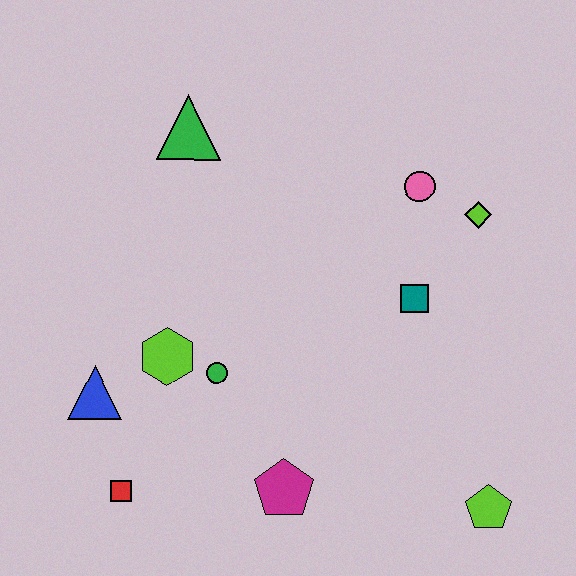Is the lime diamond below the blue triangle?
No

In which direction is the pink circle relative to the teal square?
The pink circle is above the teal square.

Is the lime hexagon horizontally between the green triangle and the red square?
Yes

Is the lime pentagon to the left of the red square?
No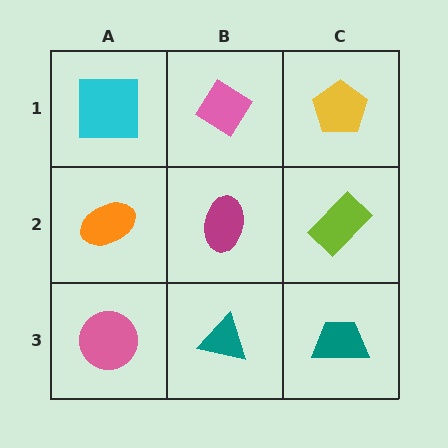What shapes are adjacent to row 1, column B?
A magenta ellipse (row 2, column B), a cyan square (row 1, column A), a yellow pentagon (row 1, column C).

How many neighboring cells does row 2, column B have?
4.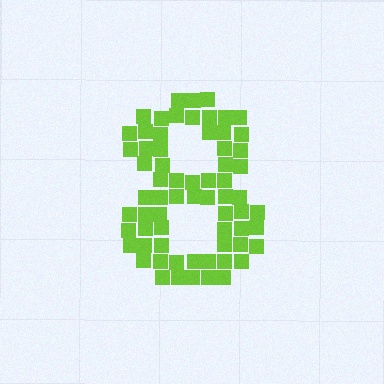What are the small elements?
The small elements are squares.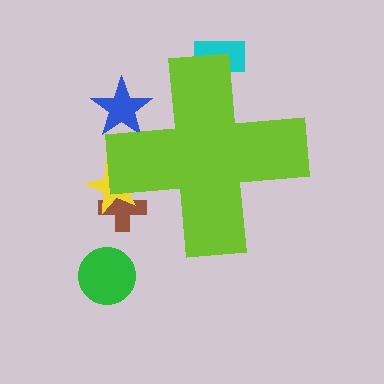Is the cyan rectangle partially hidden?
Yes, the cyan rectangle is partially hidden behind the lime cross.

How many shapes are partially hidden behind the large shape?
4 shapes are partially hidden.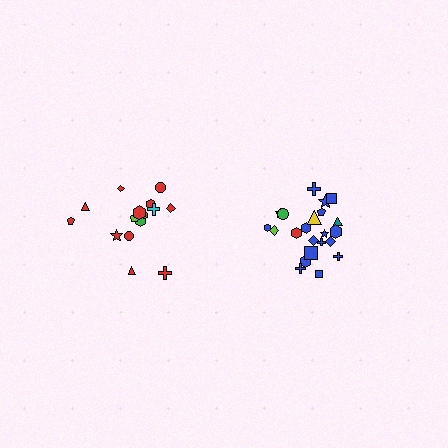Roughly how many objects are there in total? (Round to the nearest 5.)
Roughly 35 objects in total.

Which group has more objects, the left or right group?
The right group.